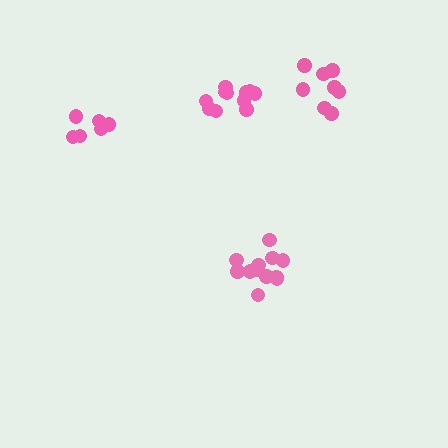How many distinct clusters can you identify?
There are 4 distinct clusters.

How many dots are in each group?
Group 1: 12 dots, Group 2: 6 dots, Group 3: 8 dots, Group 4: 11 dots (37 total).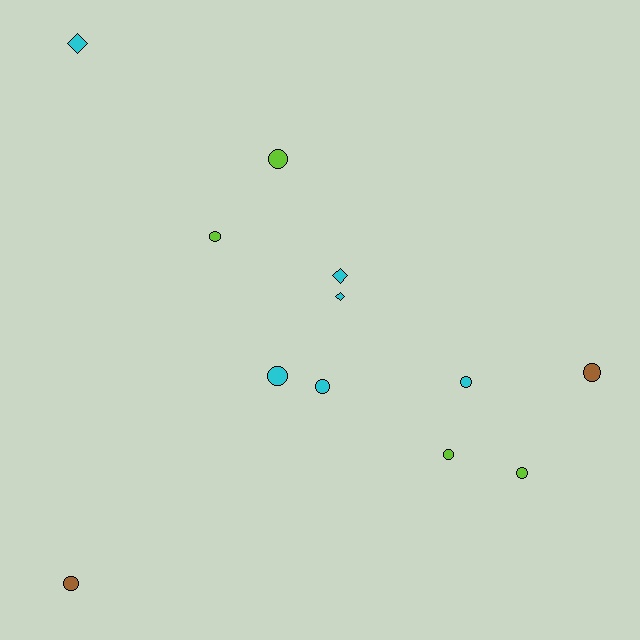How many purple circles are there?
There are no purple circles.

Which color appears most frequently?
Cyan, with 6 objects.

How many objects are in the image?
There are 12 objects.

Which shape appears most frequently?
Circle, with 9 objects.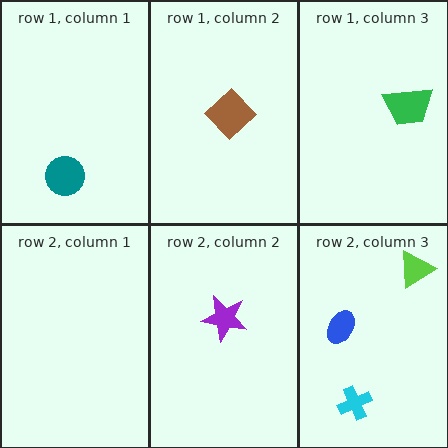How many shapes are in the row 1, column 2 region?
1.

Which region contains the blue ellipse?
The row 2, column 3 region.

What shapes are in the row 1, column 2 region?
The brown diamond.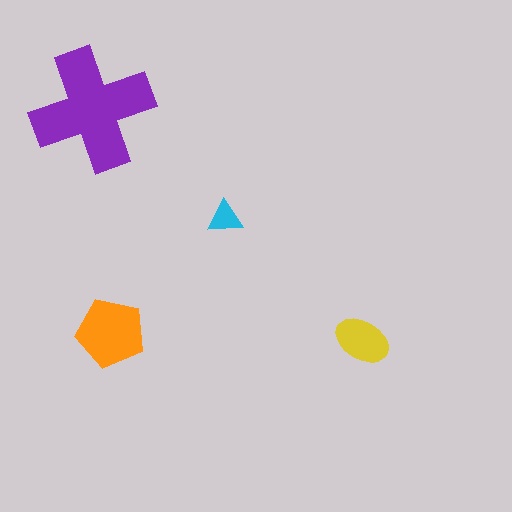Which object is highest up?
The purple cross is topmost.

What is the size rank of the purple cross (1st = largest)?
1st.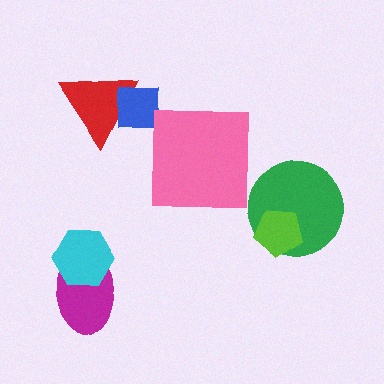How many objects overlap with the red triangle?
1 object overlaps with the red triangle.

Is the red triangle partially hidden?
Yes, it is partially covered by another shape.